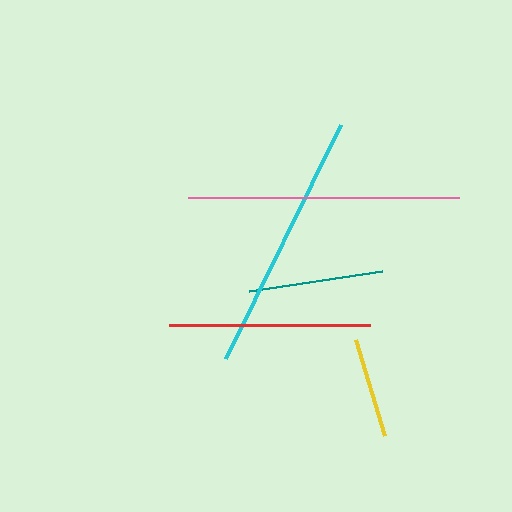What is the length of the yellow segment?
The yellow segment is approximately 100 pixels long.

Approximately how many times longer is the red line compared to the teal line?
The red line is approximately 1.5 times the length of the teal line.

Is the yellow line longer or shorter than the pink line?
The pink line is longer than the yellow line.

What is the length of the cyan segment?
The cyan segment is approximately 261 pixels long.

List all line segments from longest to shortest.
From longest to shortest: pink, cyan, red, teal, yellow.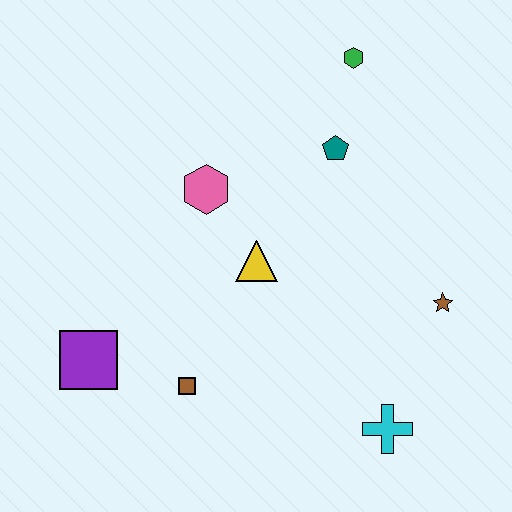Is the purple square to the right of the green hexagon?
No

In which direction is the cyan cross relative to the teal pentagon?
The cyan cross is below the teal pentagon.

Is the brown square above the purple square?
No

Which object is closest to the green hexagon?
The teal pentagon is closest to the green hexagon.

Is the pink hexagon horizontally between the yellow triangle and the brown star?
No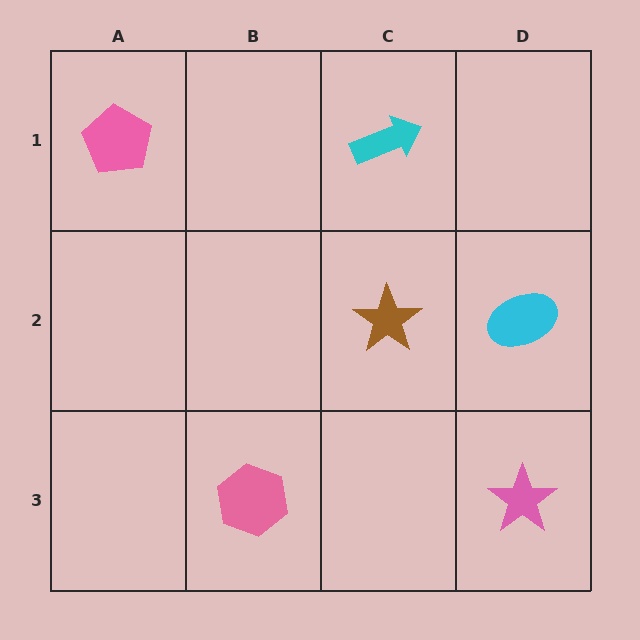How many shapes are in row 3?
2 shapes.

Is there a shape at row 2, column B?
No, that cell is empty.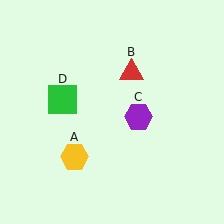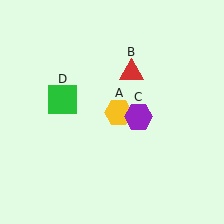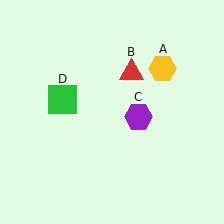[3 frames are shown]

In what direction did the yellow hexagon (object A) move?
The yellow hexagon (object A) moved up and to the right.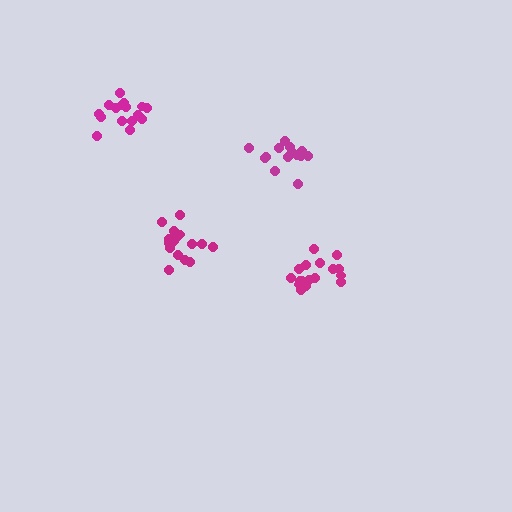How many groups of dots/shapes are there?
There are 4 groups.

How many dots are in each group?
Group 1: 14 dots, Group 2: 16 dots, Group 3: 17 dots, Group 4: 16 dots (63 total).